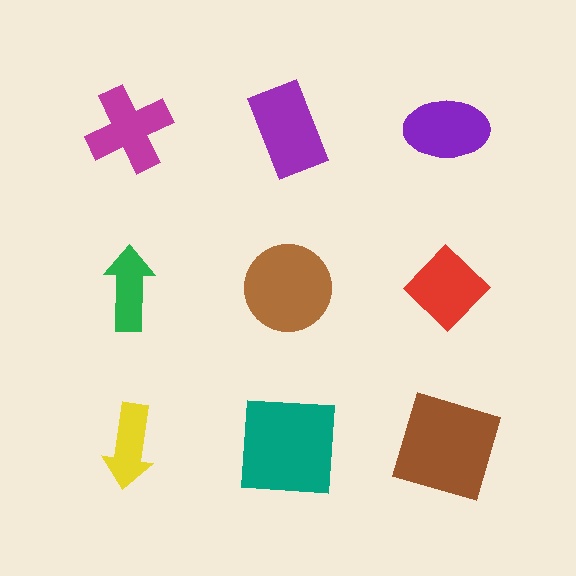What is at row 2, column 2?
A brown circle.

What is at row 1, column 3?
A purple ellipse.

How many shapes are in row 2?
3 shapes.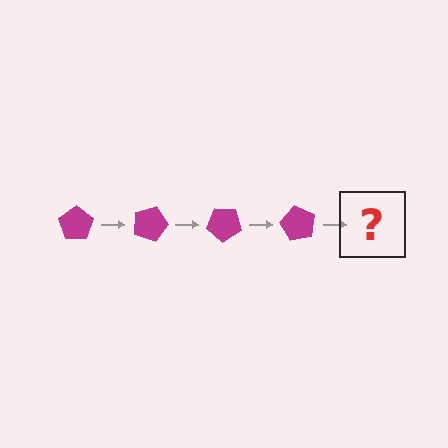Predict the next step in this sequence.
The next step is a magenta pentagon rotated 80 degrees.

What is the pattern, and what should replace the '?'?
The pattern is that the pentagon rotates 20 degrees each step. The '?' should be a magenta pentagon rotated 80 degrees.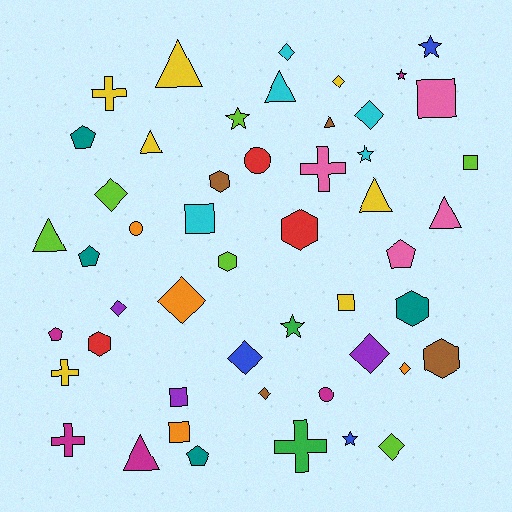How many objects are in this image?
There are 50 objects.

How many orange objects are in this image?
There are 4 orange objects.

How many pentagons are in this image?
There are 5 pentagons.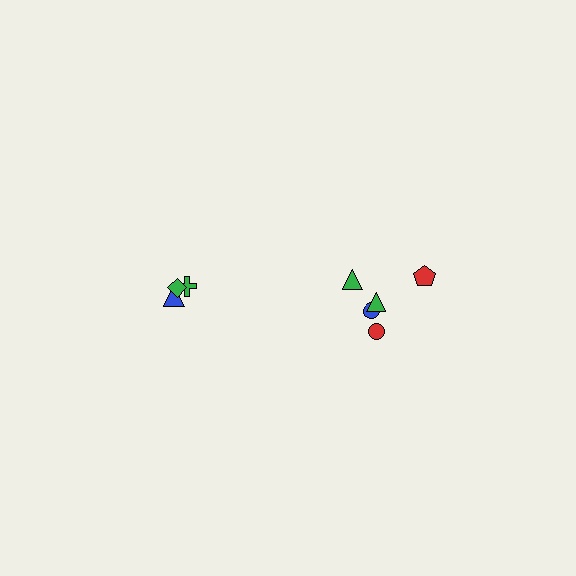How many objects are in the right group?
There are 5 objects.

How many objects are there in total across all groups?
There are 8 objects.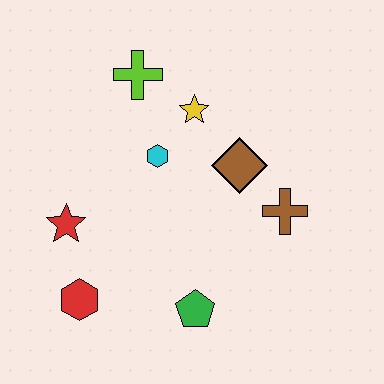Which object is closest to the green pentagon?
The red hexagon is closest to the green pentagon.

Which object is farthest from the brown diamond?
The red hexagon is farthest from the brown diamond.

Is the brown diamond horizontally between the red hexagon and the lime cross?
No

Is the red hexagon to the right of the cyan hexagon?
No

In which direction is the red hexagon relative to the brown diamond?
The red hexagon is to the left of the brown diamond.